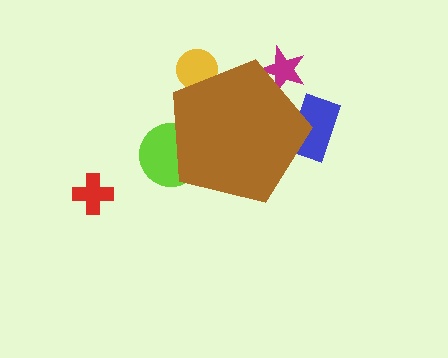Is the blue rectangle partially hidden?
Yes, the blue rectangle is partially hidden behind the brown pentagon.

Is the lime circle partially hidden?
Yes, the lime circle is partially hidden behind the brown pentagon.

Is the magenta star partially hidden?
Yes, the magenta star is partially hidden behind the brown pentagon.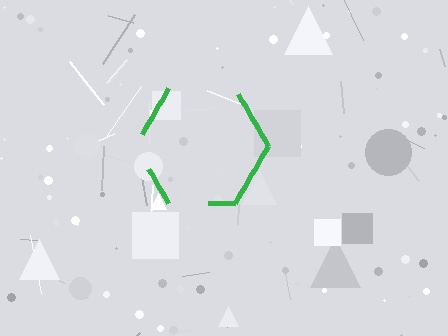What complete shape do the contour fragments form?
The contour fragments form a hexagon.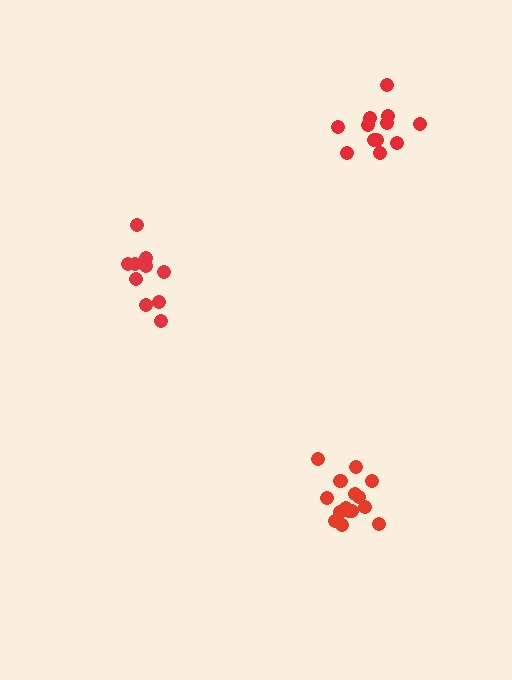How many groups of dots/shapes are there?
There are 3 groups.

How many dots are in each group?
Group 1: 10 dots, Group 2: 12 dots, Group 3: 15 dots (37 total).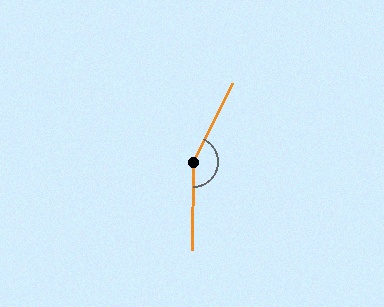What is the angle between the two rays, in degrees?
Approximately 154 degrees.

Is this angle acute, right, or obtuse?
It is obtuse.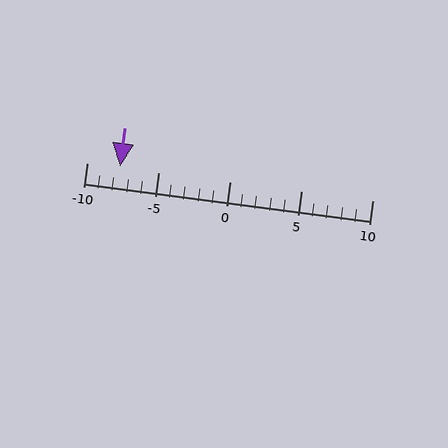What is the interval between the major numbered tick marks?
The major tick marks are spaced 5 units apart.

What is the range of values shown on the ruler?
The ruler shows values from -10 to 10.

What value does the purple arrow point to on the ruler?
The purple arrow points to approximately -8.